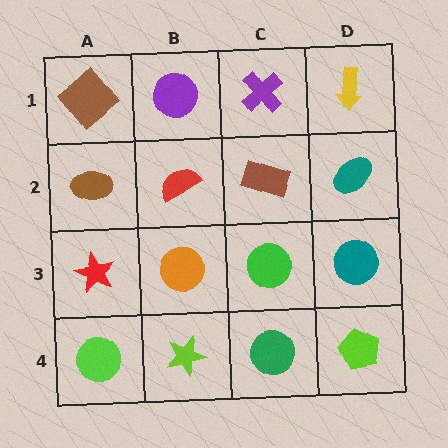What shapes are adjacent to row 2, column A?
A brown diamond (row 1, column A), a red star (row 3, column A), a red semicircle (row 2, column B).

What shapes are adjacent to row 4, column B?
An orange circle (row 3, column B), a lime circle (row 4, column A), a green circle (row 4, column C).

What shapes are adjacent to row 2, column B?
A purple circle (row 1, column B), an orange circle (row 3, column B), a brown ellipse (row 2, column A), a brown rectangle (row 2, column C).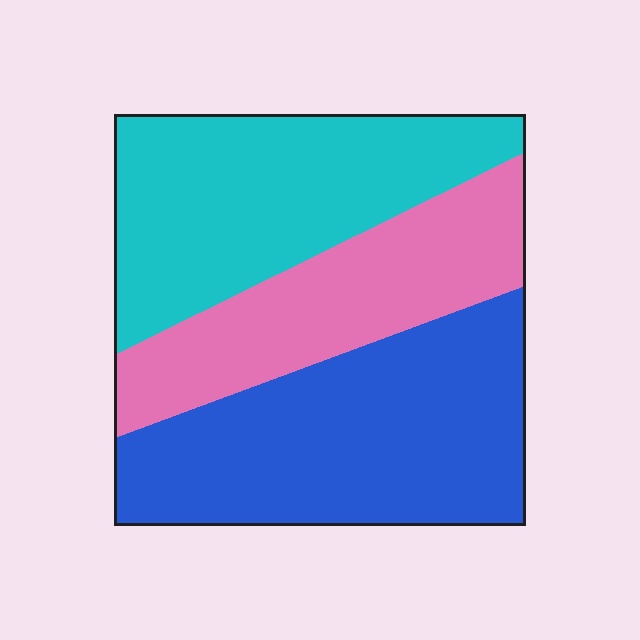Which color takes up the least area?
Pink, at roughly 25%.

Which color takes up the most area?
Blue, at roughly 40%.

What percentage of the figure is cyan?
Cyan takes up between a third and a half of the figure.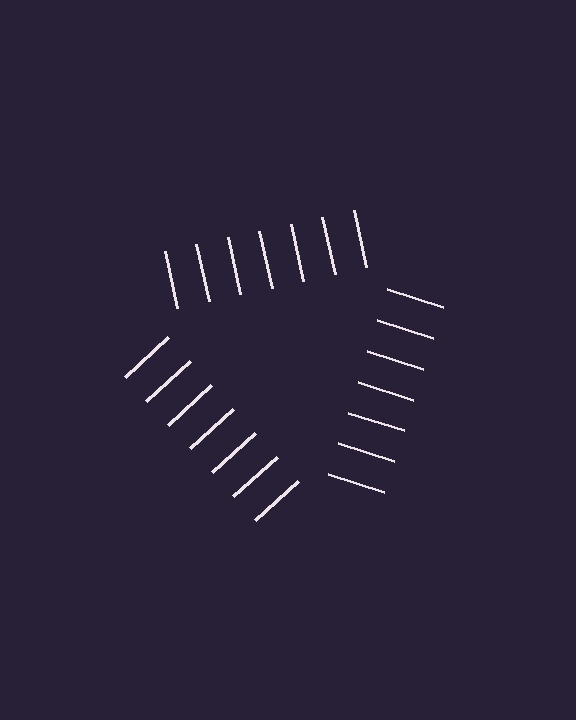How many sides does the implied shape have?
3 sides — the line-ends trace a triangle.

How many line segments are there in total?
21 — 7 along each of the 3 edges.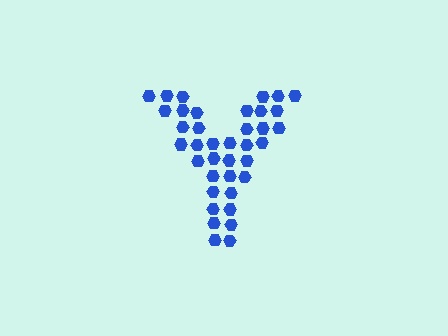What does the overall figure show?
The overall figure shows the letter Y.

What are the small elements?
The small elements are hexagons.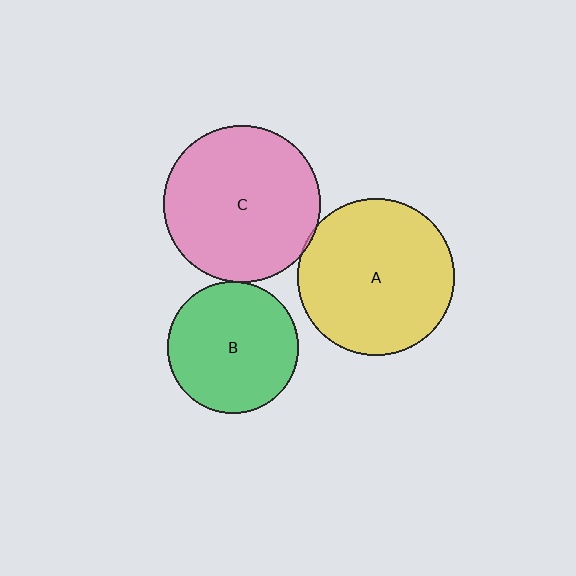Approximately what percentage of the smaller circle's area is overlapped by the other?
Approximately 5%.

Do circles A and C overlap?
Yes.